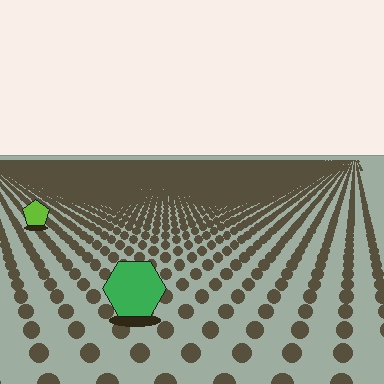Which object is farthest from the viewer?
The lime pentagon is farthest from the viewer. It appears smaller and the ground texture around it is denser.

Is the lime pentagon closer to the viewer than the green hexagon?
No. The green hexagon is closer — you can tell from the texture gradient: the ground texture is coarser near it.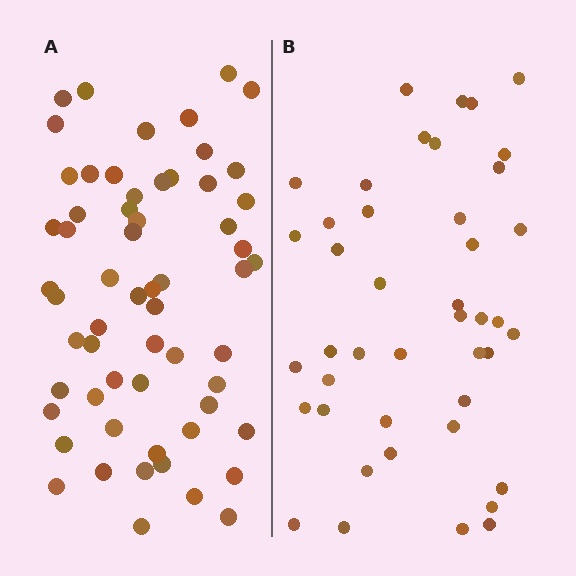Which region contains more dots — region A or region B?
Region A (the left region) has more dots.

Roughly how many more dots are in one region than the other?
Region A has approximately 15 more dots than region B.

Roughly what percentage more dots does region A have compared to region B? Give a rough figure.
About 40% more.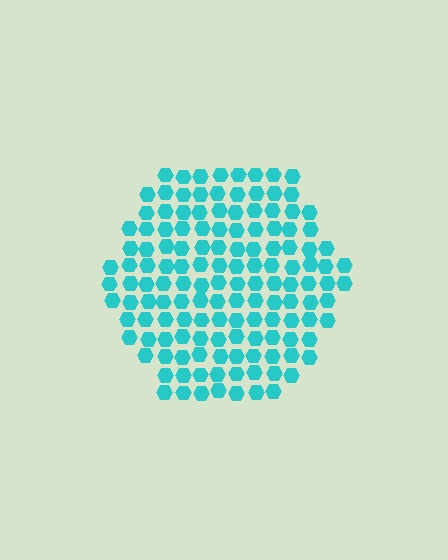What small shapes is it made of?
It is made of small hexagons.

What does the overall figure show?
The overall figure shows a hexagon.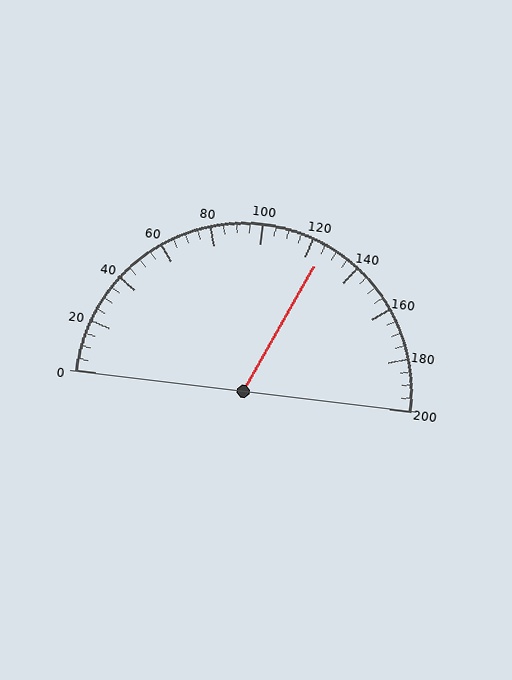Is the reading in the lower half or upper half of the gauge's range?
The reading is in the upper half of the range (0 to 200).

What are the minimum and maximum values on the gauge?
The gauge ranges from 0 to 200.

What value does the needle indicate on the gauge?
The needle indicates approximately 125.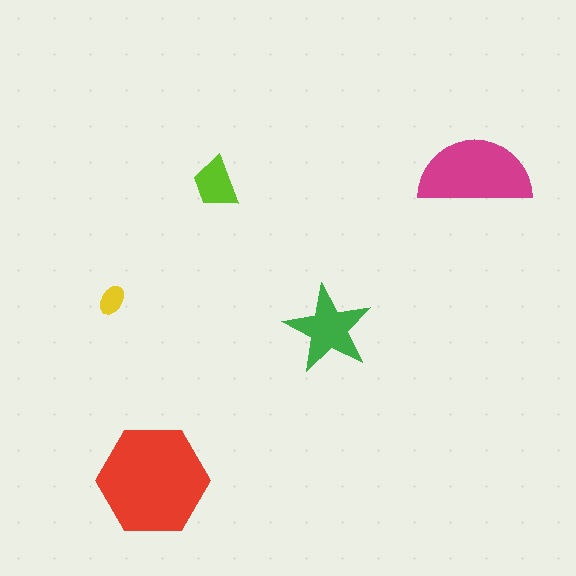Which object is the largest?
The red hexagon.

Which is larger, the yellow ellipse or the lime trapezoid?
The lime trapezoid.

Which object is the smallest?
The yellow ellipse.